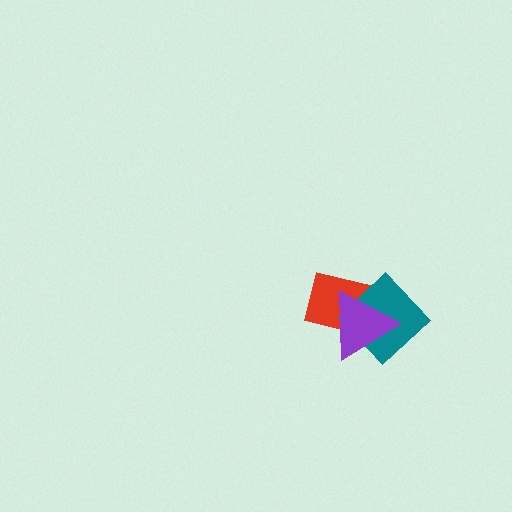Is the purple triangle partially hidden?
No, no other shape covers it.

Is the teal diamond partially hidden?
Yes, it is partially covered by another shape.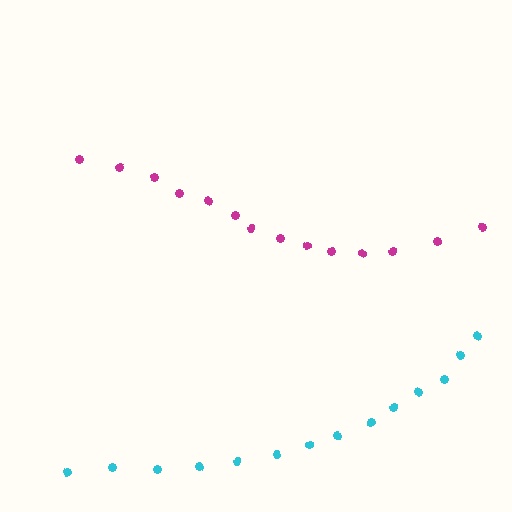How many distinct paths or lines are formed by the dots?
There are 2 distinct paths.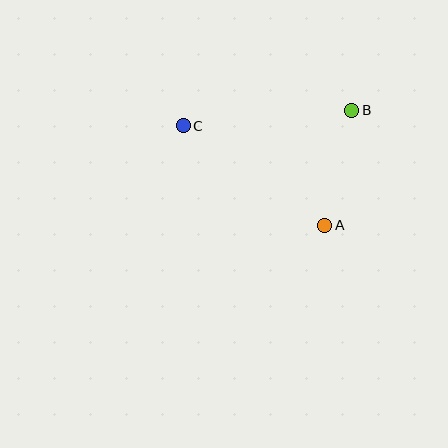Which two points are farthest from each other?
Points A and C are farthest from each other.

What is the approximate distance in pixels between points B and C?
The distance between B and C is approximately 169 pixels.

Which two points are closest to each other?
Points A and B are closest to each other.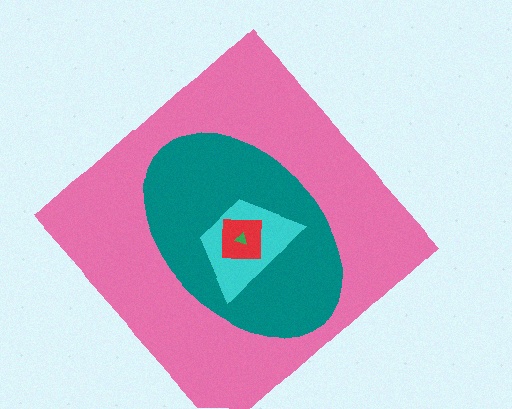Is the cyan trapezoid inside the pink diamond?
Yes.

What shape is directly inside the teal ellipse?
The cyan trapezoid.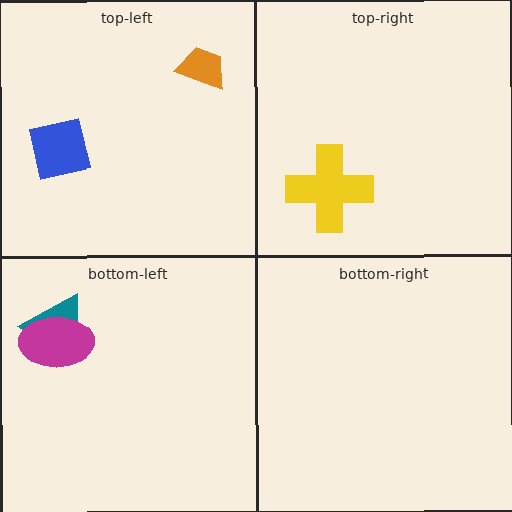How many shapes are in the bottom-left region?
2.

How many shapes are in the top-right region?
1.